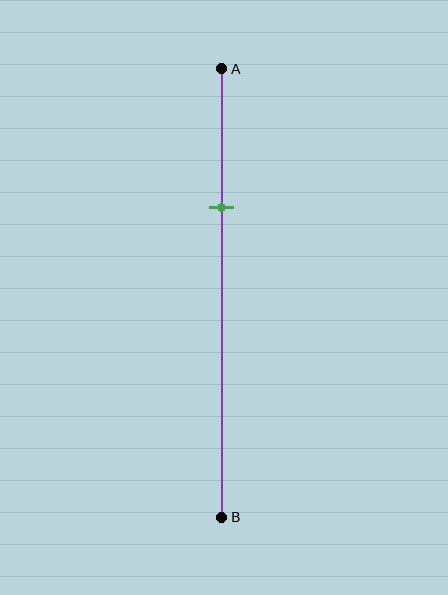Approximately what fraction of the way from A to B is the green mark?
The green mark is approximately 30% of the way from A to B.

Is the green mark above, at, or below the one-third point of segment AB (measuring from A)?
The green mark is approximately at the one-third point of segment AB.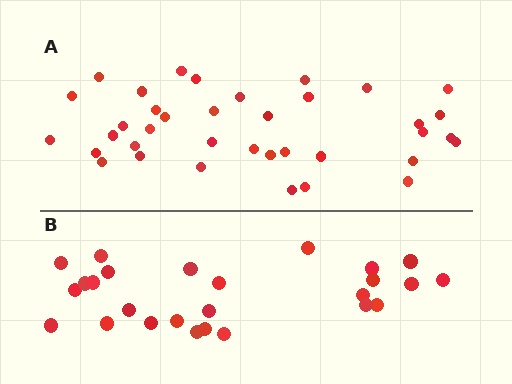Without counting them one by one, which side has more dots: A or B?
Region A (the top region) has more dots.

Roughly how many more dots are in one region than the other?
Region A has roughly 12 or so more dots than region B.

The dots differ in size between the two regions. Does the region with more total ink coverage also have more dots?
No. Region B has more total ink coverage because its dots are larger, but region A actually contains more individual dots. Total area can be misleading — the number of items is what matters here.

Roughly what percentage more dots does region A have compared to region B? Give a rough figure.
About 40% more.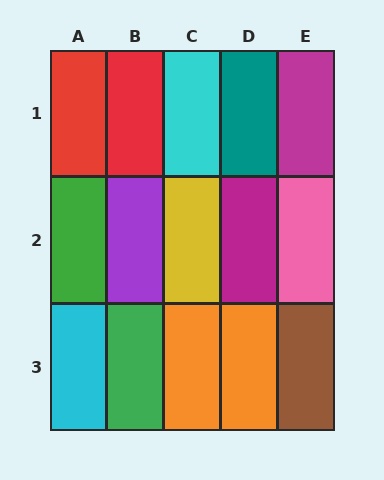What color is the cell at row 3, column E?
Brown.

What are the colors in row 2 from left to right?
Green, purple, yellow, magenta, pink.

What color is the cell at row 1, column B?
Red.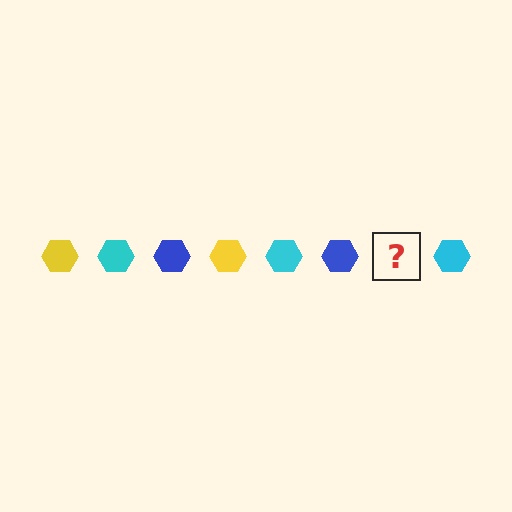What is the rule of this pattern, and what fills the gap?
The rule is that the pattern cycles through yellow, cyan, blue hexagons. The gap should be filled with a yellow hexagon.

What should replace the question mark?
The question mark should be replaced with a yellow hexagon.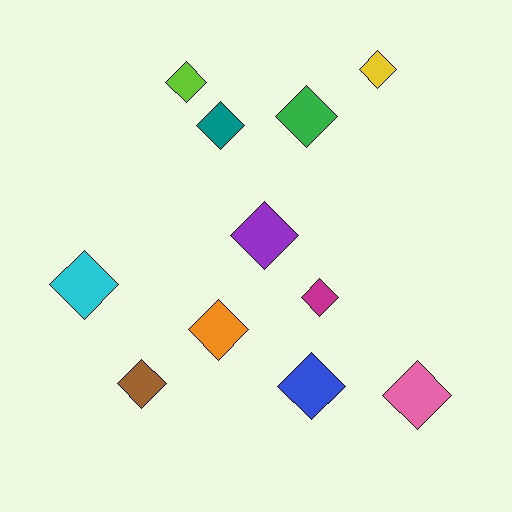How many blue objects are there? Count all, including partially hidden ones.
There is 1 blue object.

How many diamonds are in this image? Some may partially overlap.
There are 11 diamonds.